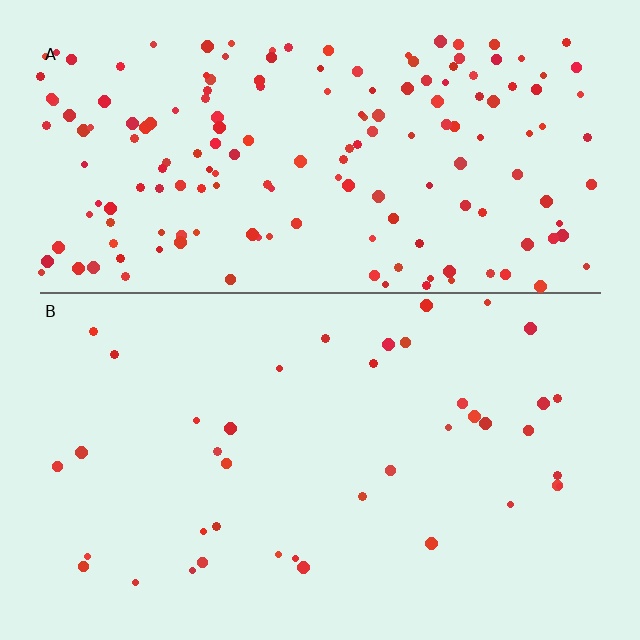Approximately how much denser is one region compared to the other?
Approximately 4.3× — region A over region B.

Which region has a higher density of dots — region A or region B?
A (the top).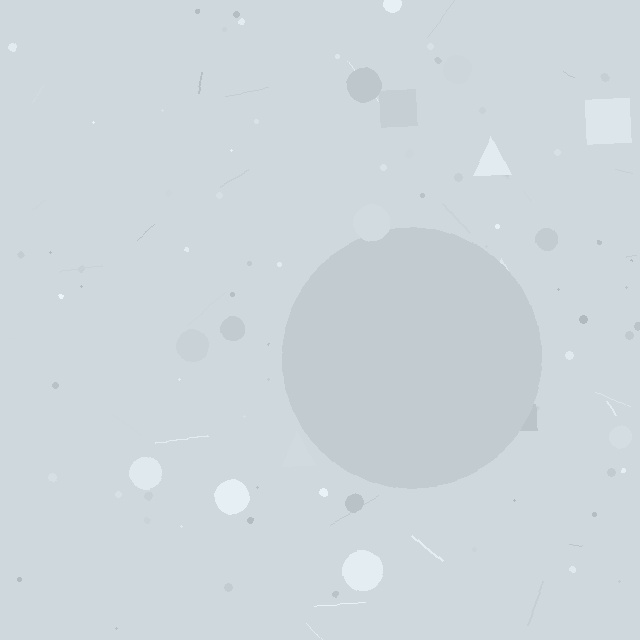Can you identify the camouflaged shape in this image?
The camouflaged shape is a circle.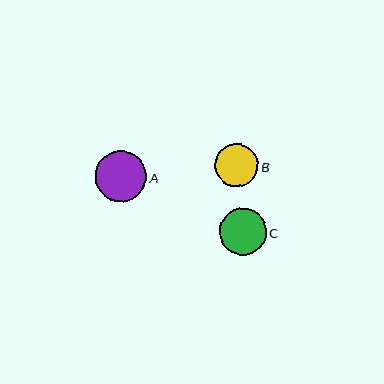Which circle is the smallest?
Circle B is the smallest with a size of approximately 43 pixels.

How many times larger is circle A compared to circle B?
Circle A is approximately 1.2 times the size of circle B.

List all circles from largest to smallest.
From largest to smallest: A, C, B.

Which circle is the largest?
Circle A is the largest with a size of approximately 51 pixels.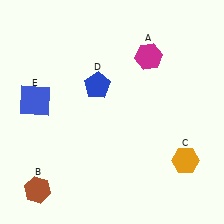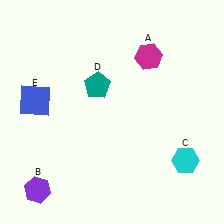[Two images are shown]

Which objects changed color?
B changed from brown to purple. C changed from orange to cyan. D changed from blue to teal.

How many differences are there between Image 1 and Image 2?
There are 3 differences between the two images.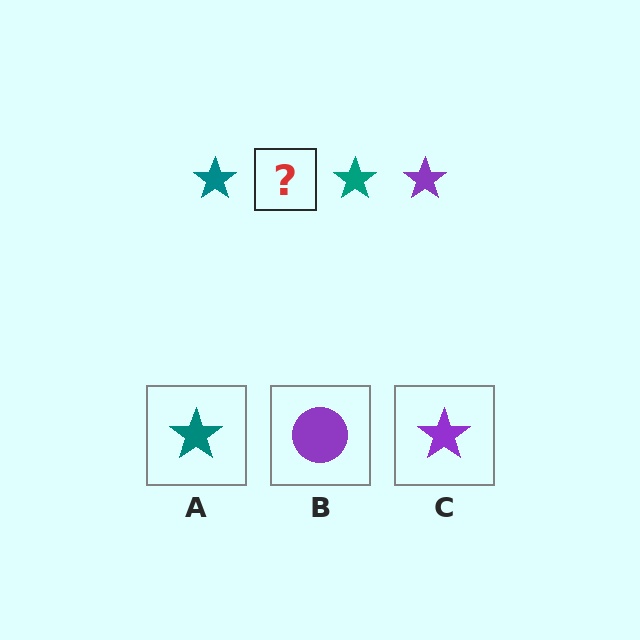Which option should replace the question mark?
Option C.